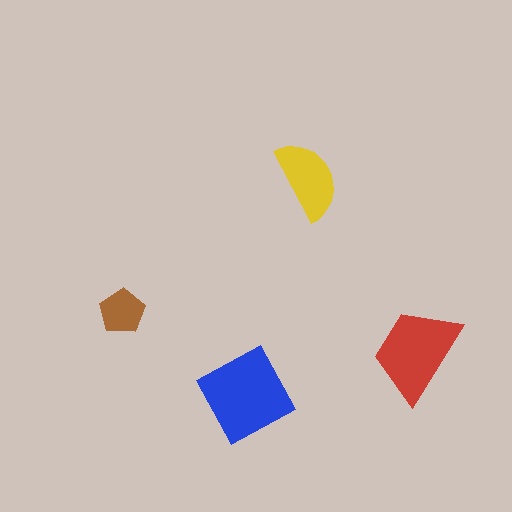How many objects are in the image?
There are 4 objects in the image.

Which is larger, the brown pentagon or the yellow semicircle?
The yellow semicircle.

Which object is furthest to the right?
The red trapezoid is rightmost.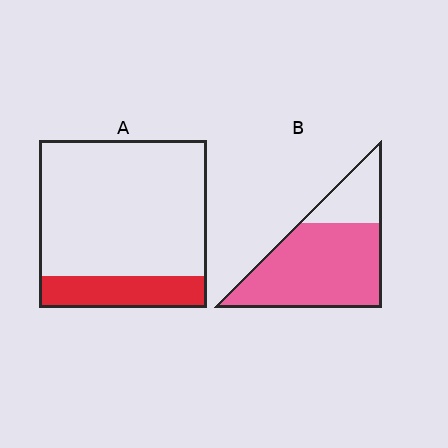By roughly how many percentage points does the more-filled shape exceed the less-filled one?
By roughly 55 percentage points (B over A).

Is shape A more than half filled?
No.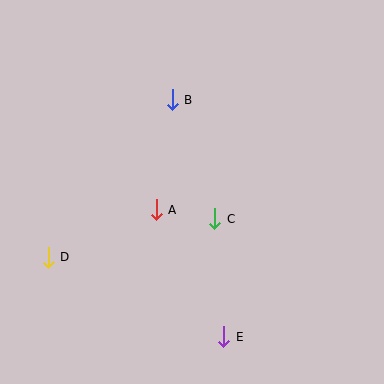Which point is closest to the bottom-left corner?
Point D is closest to the bottom-left corner.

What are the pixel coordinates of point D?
Point D is at (48, 257).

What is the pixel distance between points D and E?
The distance between D and E is 193 pixels.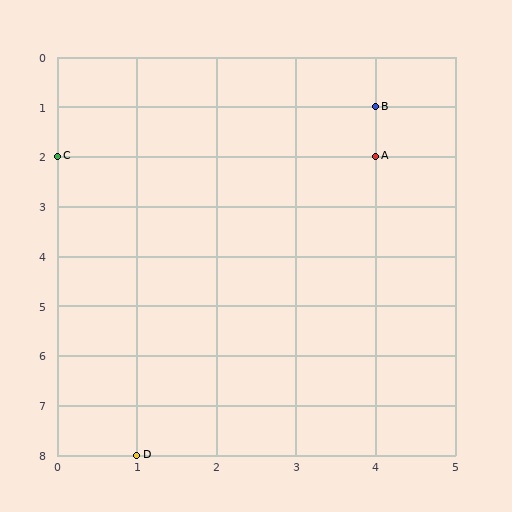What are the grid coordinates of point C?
Point C is at grid coordinates (0, 2).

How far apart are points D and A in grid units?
Points D and A are 3 columns and 6 rows apart (about 6.7 grid units diagonally).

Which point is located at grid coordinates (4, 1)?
Point B is at (4, 1).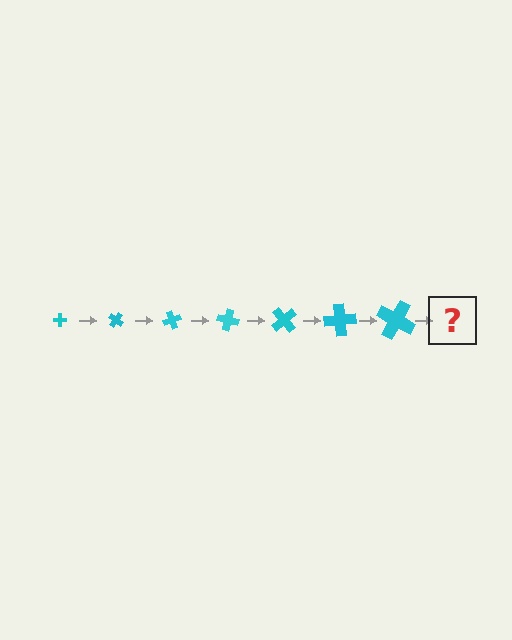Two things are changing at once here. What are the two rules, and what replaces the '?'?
The two rules are that the cross grows larger each step and it rotates 35 degrees each step. The '?' should be a cross, larger than the previous one and rotated 245 degrees from the start.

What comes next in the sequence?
The next element should be a cross, larger than the previous one and rotated 245 degrees from the start.